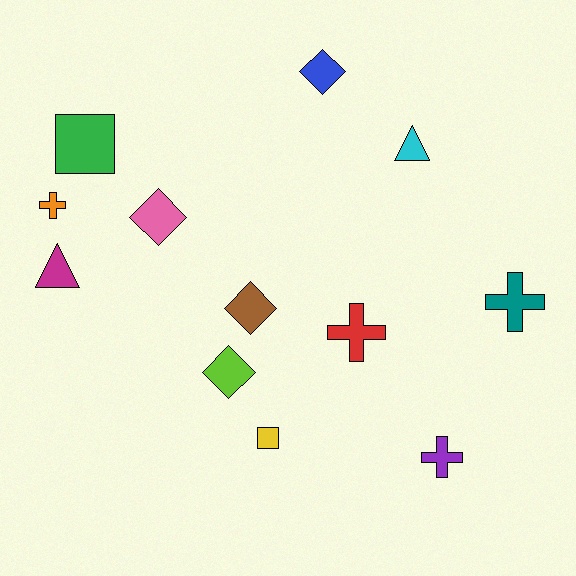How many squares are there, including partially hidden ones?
There are 2 squares.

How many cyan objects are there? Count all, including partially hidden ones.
There is 1 cyan object.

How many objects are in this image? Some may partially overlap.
There are 12 objects.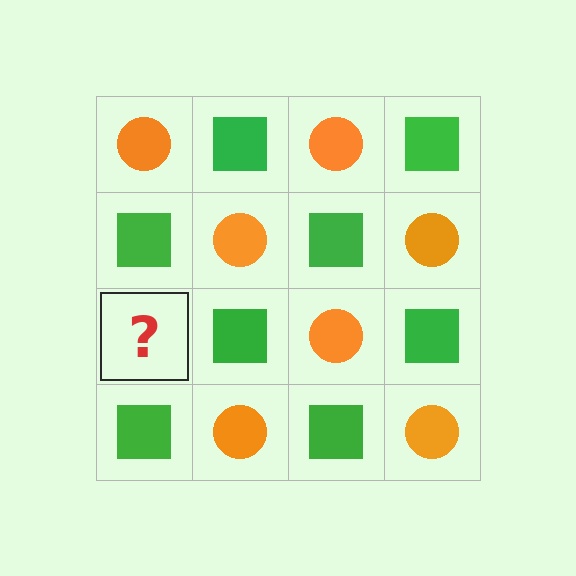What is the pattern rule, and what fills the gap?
The rule is that it alternates orange circle and green square in a checkerboard pattern. The gap should be filled with an orange circle.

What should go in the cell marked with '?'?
The missing cell should contain an orange circle.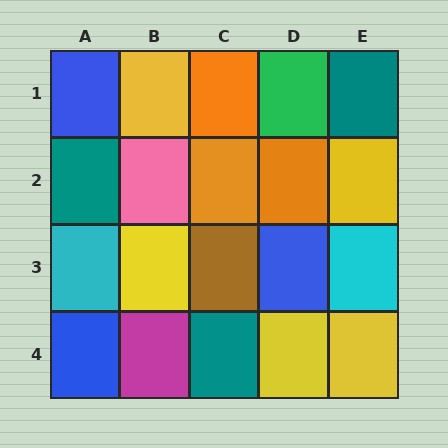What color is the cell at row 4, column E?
Yellow.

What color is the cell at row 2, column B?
Pink.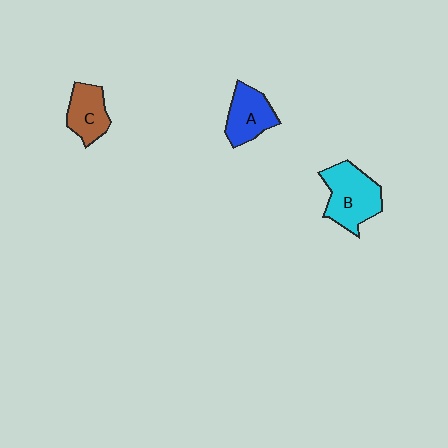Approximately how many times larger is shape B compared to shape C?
Approximately 1.5 times.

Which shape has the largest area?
Shape B (cyan).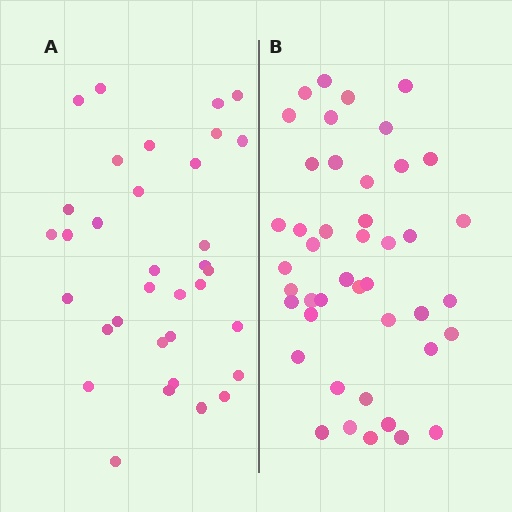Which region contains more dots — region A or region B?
Region B (the right region) has more dots.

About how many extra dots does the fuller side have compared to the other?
Region B has roughly 10 or so more dots than region A.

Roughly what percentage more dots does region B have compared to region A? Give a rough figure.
About 30% more.